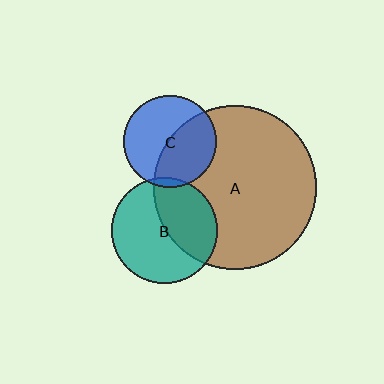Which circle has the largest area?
Circle A (brown).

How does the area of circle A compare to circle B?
Approximately 2.4 times.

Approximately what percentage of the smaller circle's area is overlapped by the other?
Approximately 40%.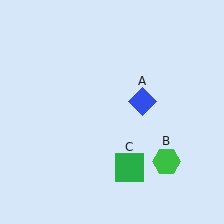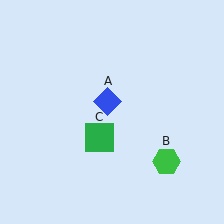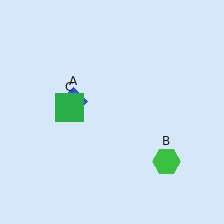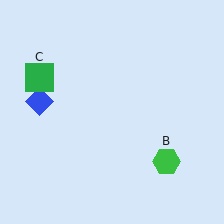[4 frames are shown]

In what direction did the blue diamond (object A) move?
The blue diamond (object A) moved left.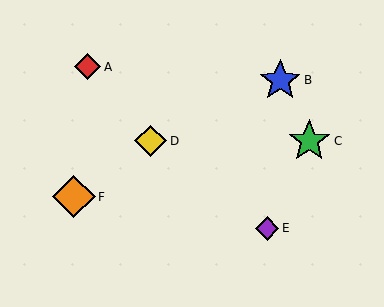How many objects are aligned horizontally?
2 objects (C, D) are aligned horizontally.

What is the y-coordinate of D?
Object D is at y≈141.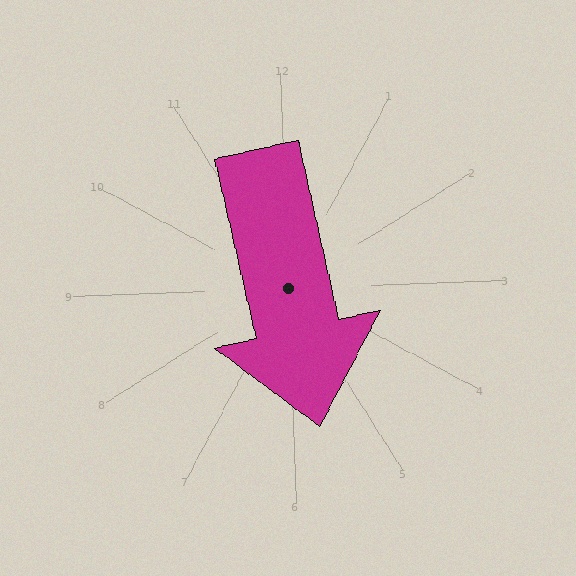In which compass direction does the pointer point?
South.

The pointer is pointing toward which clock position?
Roughly 6 o'clock.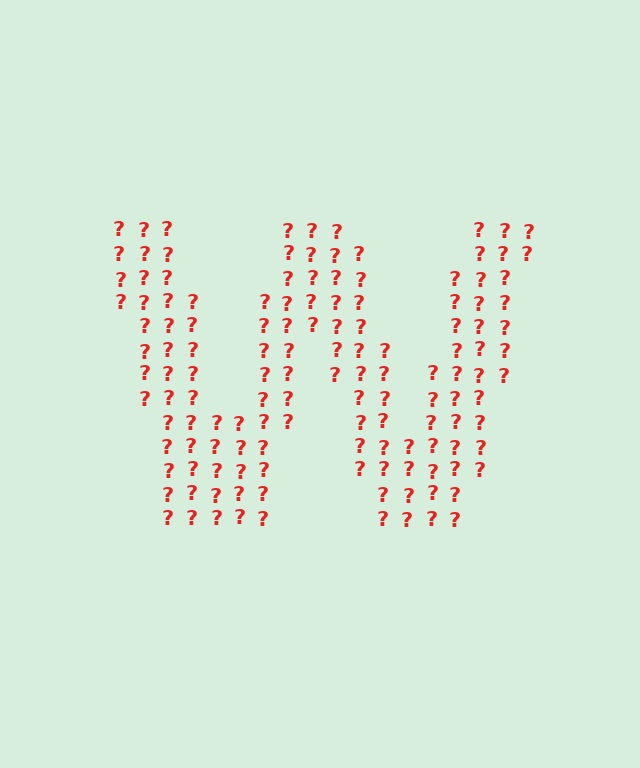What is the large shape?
The large shape is the letter W.